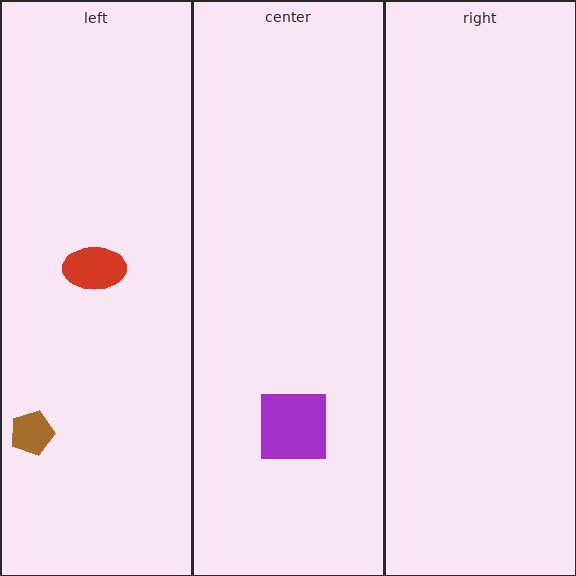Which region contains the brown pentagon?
The left region.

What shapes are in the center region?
The purple square.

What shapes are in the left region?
The brown pentagon, the red ellipse.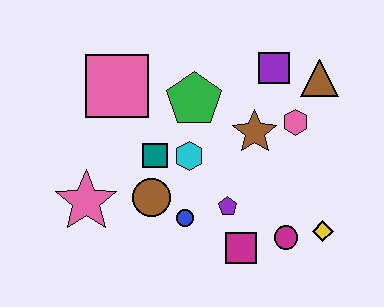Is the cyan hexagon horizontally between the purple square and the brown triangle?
No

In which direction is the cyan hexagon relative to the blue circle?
The cyan hexagon is above the blue circle.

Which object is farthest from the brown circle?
The brown triangle is farthest from the brown circle.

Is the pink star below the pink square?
Yes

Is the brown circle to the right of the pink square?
Yes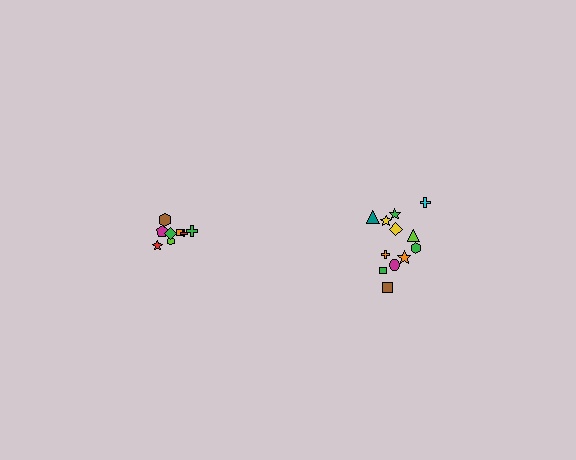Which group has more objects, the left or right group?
The right group.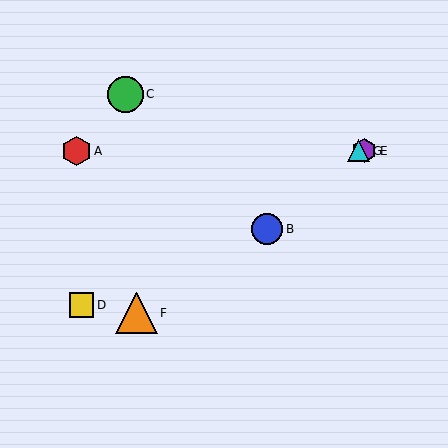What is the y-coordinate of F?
Object F is at y≈313.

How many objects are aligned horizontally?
3 objects (A, E, G) are aligned horizontally.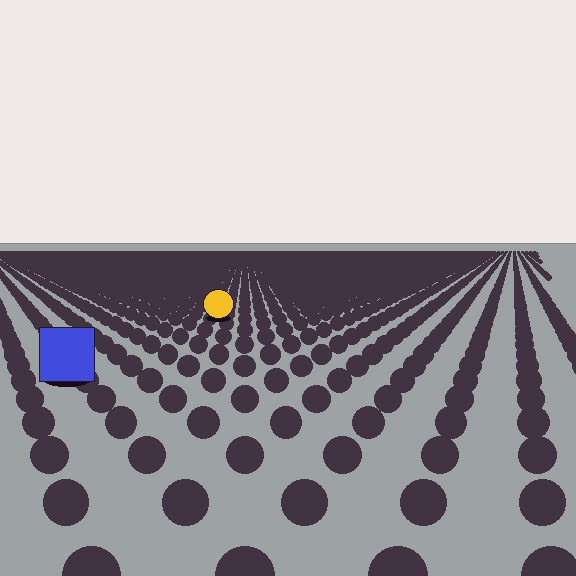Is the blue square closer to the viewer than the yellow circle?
Yes. The blue square is closer — you can tell from the texture gradient: the ground texture is coarser near it.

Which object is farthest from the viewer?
The yellow circle is farthest from the viewer. It appears smaller and the ground texture around it is denser.